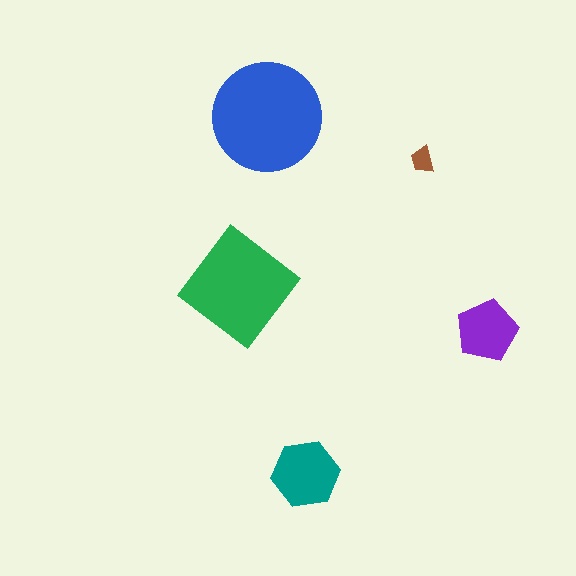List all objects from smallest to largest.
The brown trapezoid, the purple pentagon, the teal hexagon, the green diamond, the blue circle.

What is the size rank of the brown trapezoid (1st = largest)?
5th.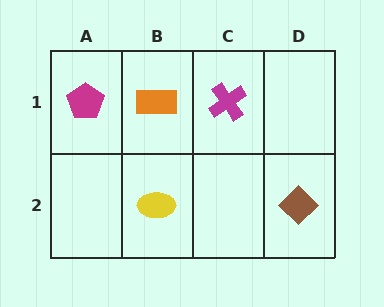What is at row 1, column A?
A magenta pentagon.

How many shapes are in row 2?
2 shapes.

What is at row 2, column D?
A brown diamond.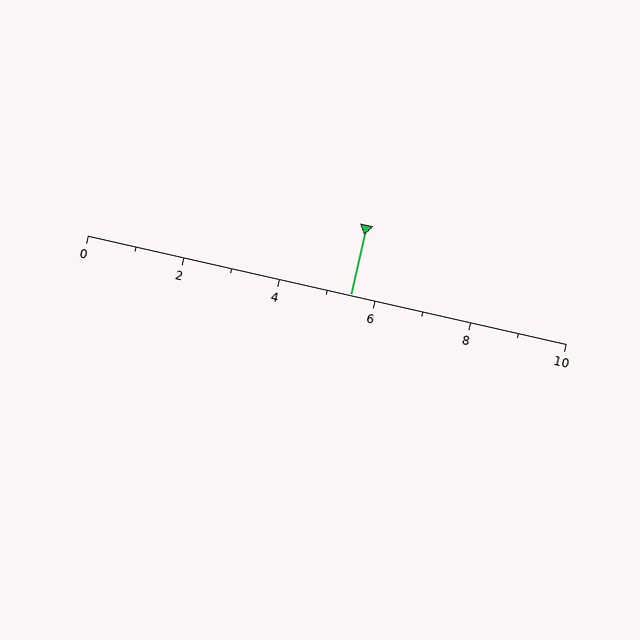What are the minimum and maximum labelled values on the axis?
The axis runs from 0 to 10.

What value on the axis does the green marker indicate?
The marker indicates approximately 5.5.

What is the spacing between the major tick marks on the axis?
The major ticks are spaced 2 apart.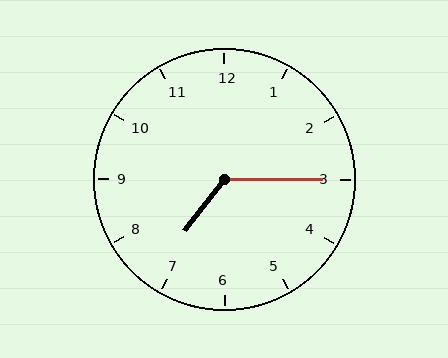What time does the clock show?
7:15.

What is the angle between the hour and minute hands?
Approximately 128 degrees.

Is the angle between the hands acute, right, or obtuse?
It is obtuse.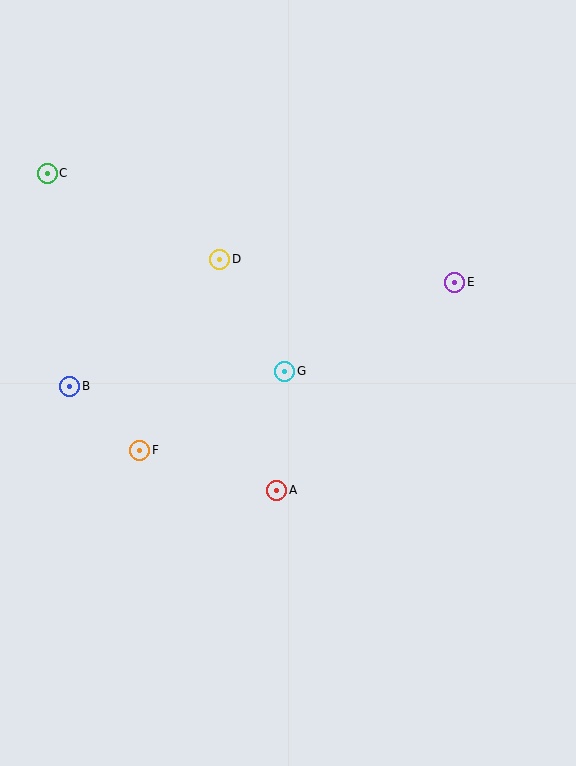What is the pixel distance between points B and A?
The distance between B and A is 231 pixels.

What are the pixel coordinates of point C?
Point C is at (47, 173).